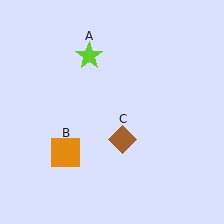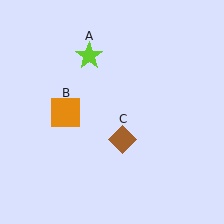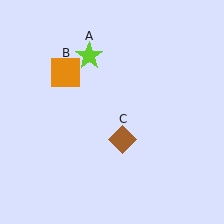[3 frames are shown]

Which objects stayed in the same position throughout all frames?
Lime star (object A) and brown diamond (object C) remained stationary.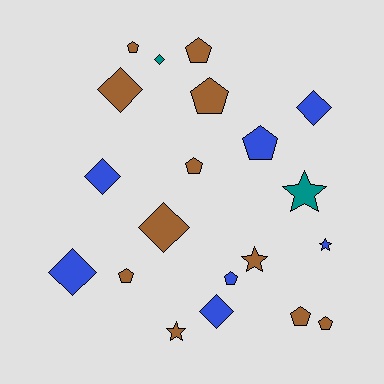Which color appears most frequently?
Brown, with 11 objects.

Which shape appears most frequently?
Pentagon, with 9 objects.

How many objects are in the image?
There are 20 objects.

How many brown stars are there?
There are 2 brown stars.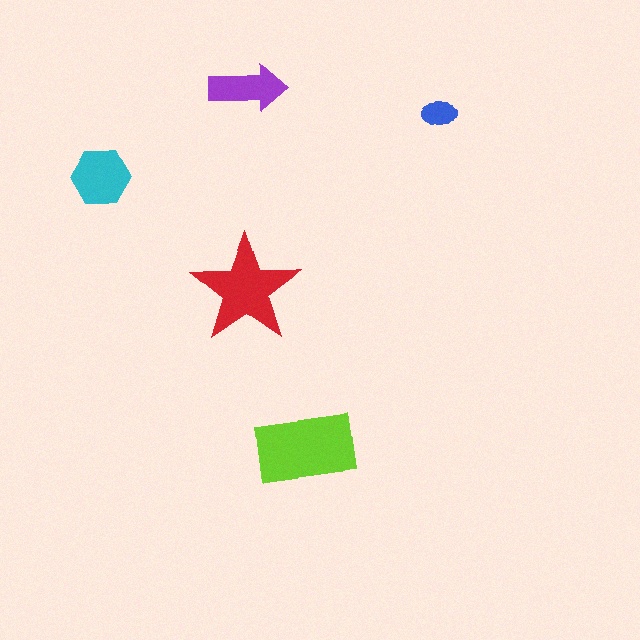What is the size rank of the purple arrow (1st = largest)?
4th.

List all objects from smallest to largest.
The blue ellipse, the purple arrow, the cyan hexagon, the red star, the lime rectangle.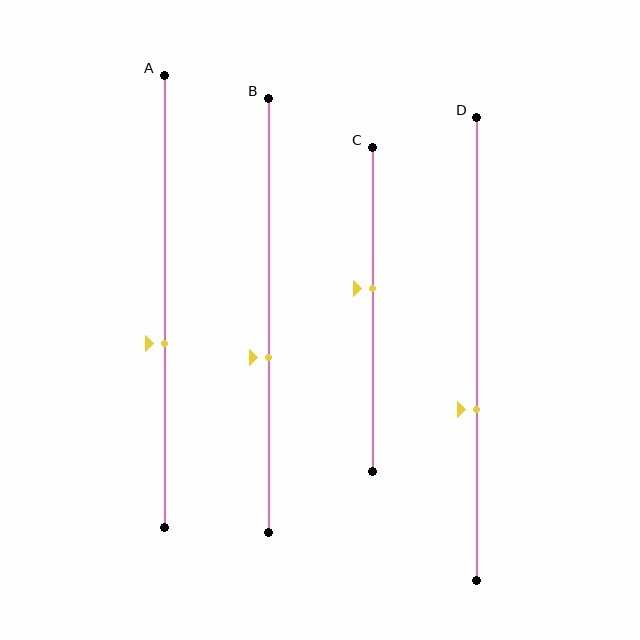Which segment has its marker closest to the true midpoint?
Segment C has its marker closest to the true midpoint.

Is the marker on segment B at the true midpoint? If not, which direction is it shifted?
No, the marker on segment B is shifted downward by about 10% of the segment length.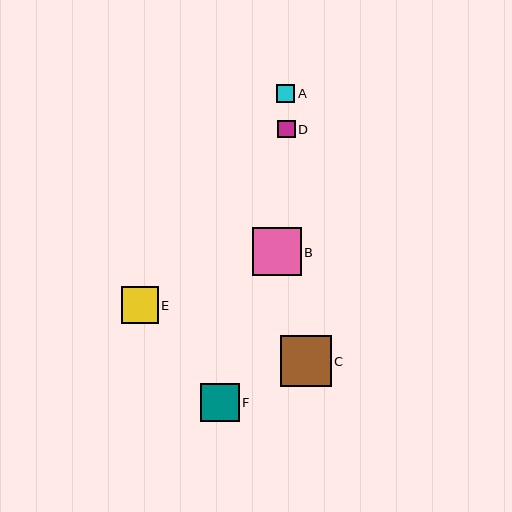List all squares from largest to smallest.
From largest to smallest: C, B, F, E, A, D.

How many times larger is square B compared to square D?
Square B is approximately 2.8 times the size of square D.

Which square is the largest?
Square C is the largest with a size of approximately 51 pixels.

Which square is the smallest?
Square D is the smallest with a size of approximately 17 pixels.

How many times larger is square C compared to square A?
Square C is approximately 2.9 times the size of square A.